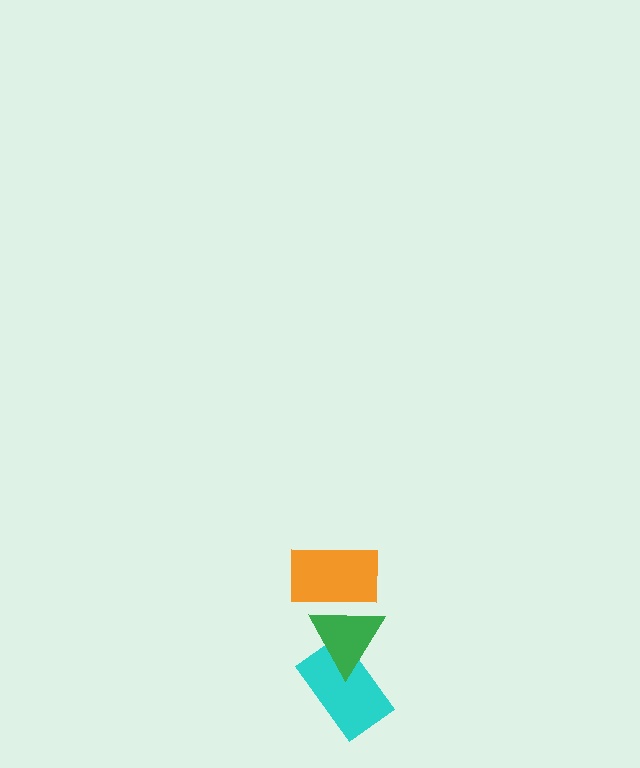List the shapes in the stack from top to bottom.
From top to bottom: the orange rectangle, the green triangle, the cyan rectangle.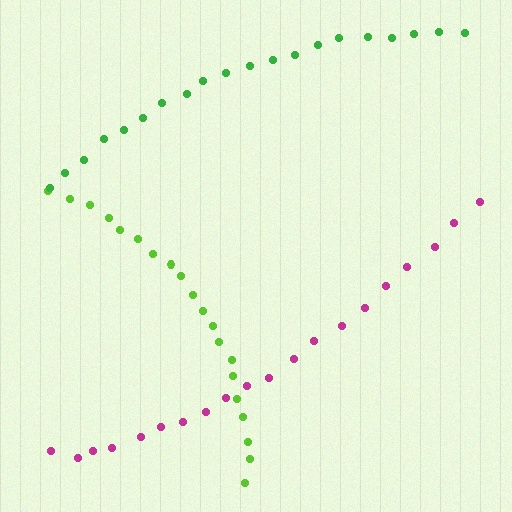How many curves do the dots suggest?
There are 3 distinct paths.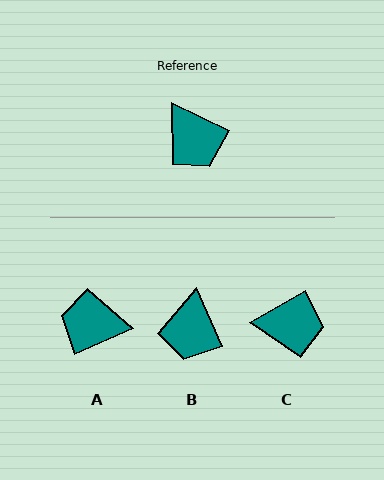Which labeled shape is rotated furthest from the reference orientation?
A, about 131 degrees away.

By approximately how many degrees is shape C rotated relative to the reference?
Approximately 55 degrees counter-clockwise.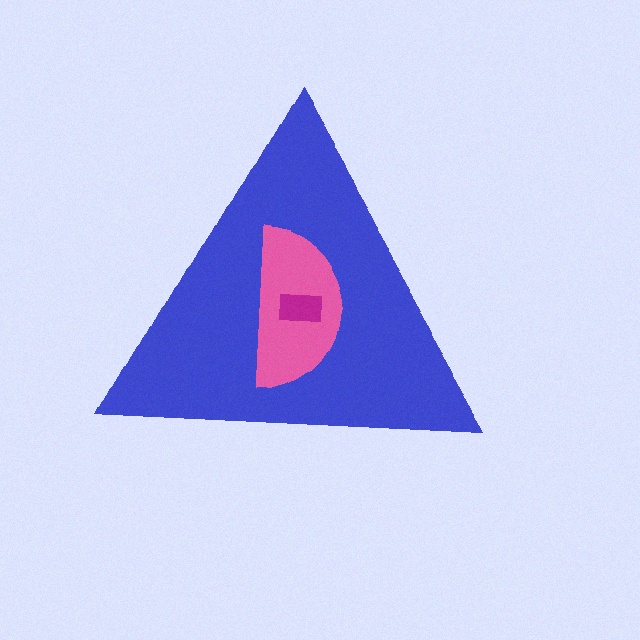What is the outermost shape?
The blue triangle.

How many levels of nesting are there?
3.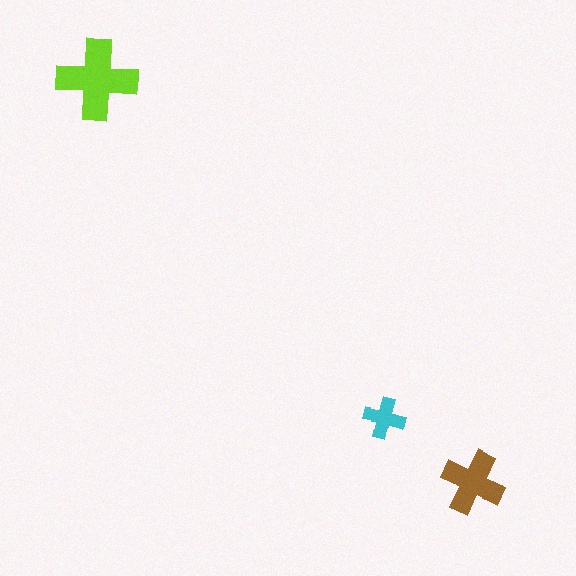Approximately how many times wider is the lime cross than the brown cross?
About 1.5 times wider.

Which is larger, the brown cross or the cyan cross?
The brown one.